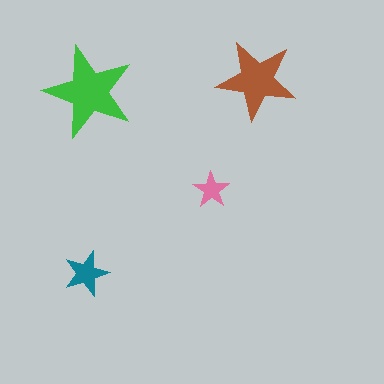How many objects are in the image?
There are 4 objects in the image.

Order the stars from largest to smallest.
the green one, the brown one, the teal one, the pink one.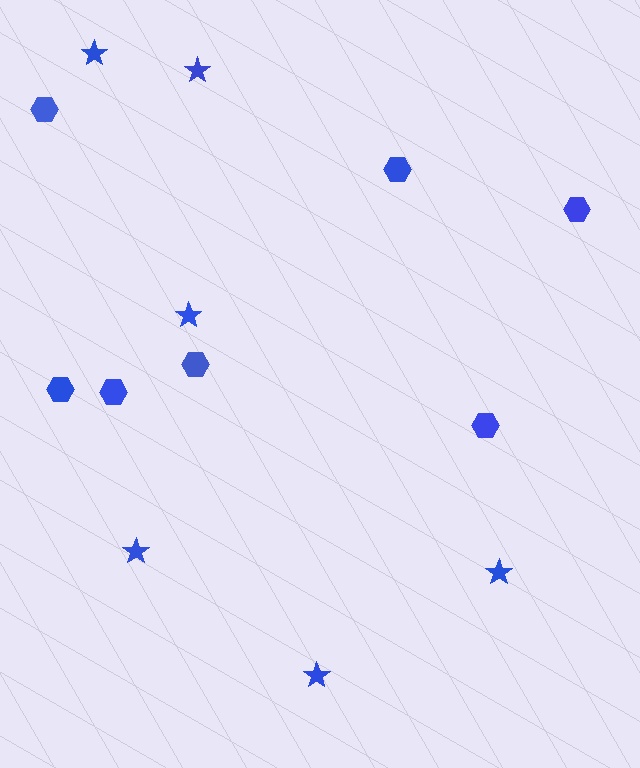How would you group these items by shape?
There are 2 groups: one group of hexagons (7) and one group of stars (6).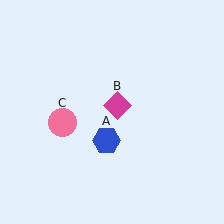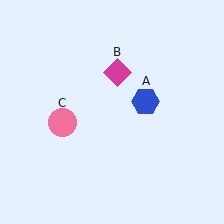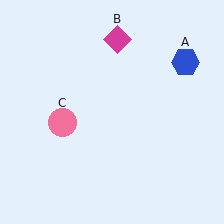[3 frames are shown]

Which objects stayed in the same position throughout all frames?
Pink circle (object C) remained stationary.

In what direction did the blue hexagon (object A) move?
The blue hexagon (object A) moved up and to the right.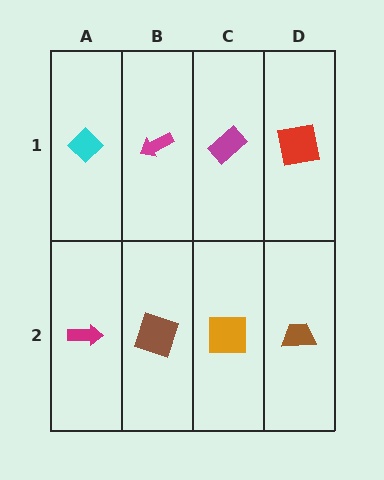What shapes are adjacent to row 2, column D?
A red square (row 1, column D), an orange square (row 2, column C).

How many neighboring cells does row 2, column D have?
2.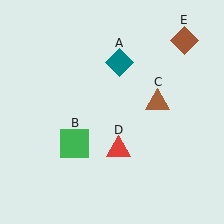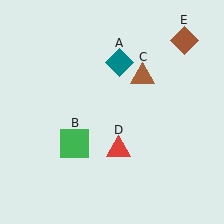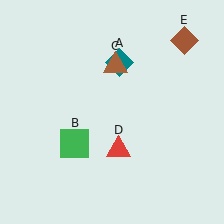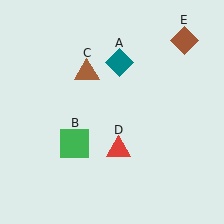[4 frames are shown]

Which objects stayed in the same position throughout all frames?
Teal diamond (object A) and green square (object B) and red triangle (object D) and brown diamond (object E) remained stationary.